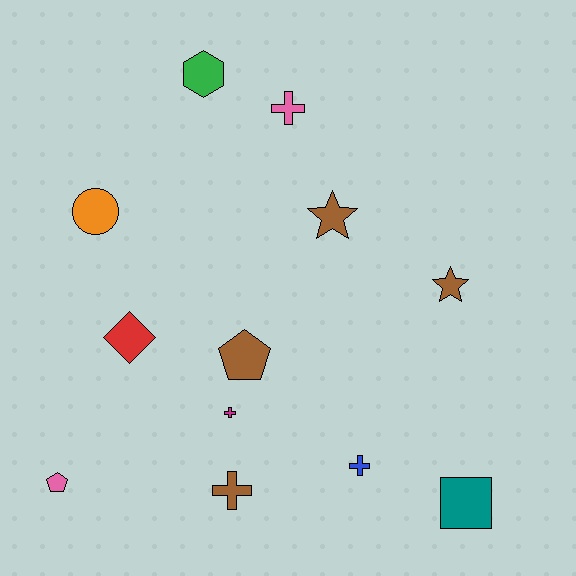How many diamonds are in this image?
There is 1 diamond.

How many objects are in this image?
There are 12 objects.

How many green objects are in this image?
There is 1 green object.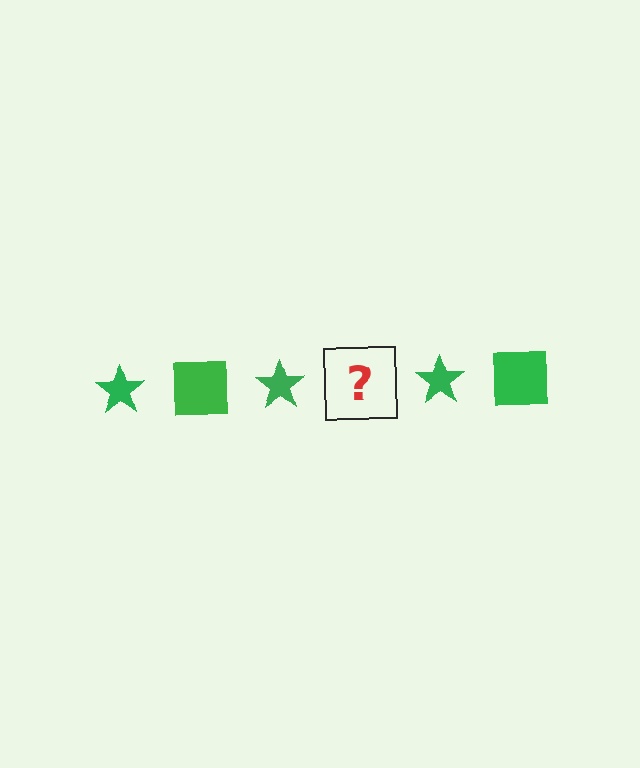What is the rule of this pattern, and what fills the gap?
The rule is that the pattern cycles through star, square shapes in green. The gap should be filled with a green square.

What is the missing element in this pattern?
The missing element is a green square.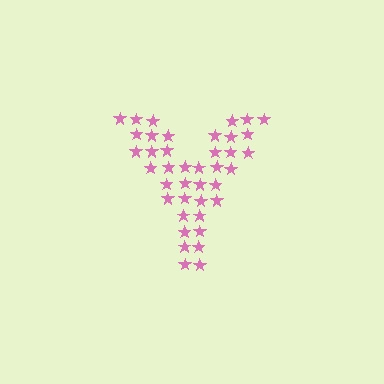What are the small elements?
The small elements are stars.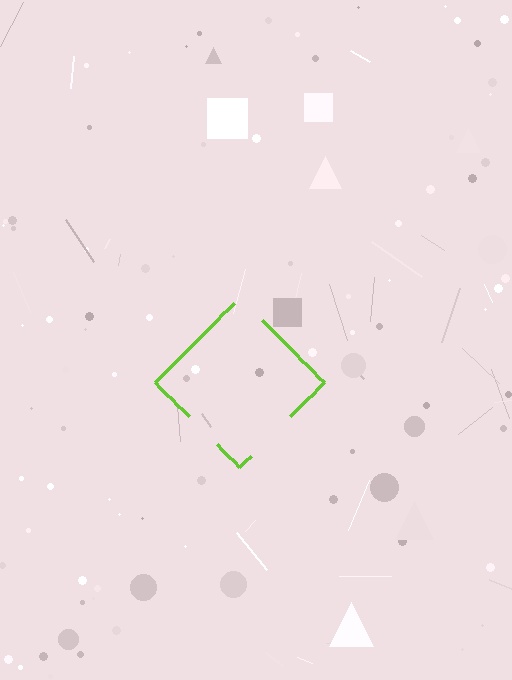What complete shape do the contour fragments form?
The contour fragments form a diamond.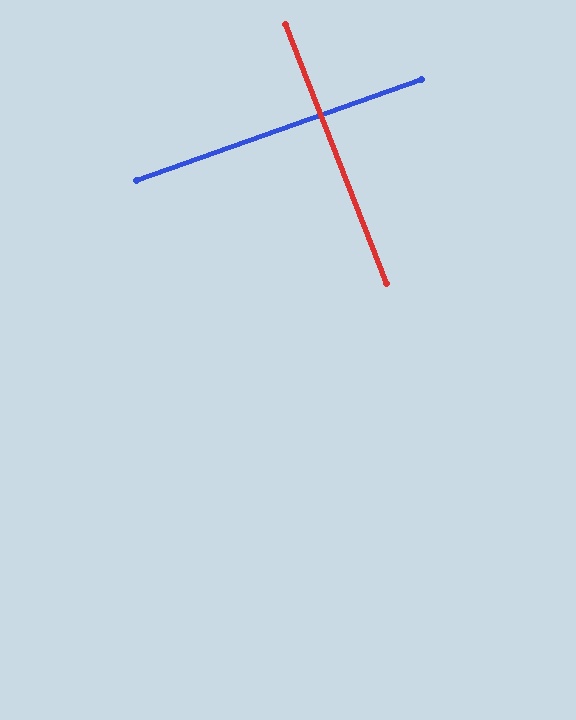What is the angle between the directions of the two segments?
Approximately 88 degrees.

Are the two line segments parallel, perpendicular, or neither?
Perpendicular — they meet at approximately 88°.